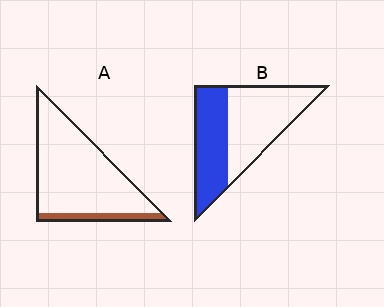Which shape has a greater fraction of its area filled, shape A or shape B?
Shape B.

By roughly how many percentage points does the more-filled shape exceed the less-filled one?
By roughly 30 percentage points (B over A).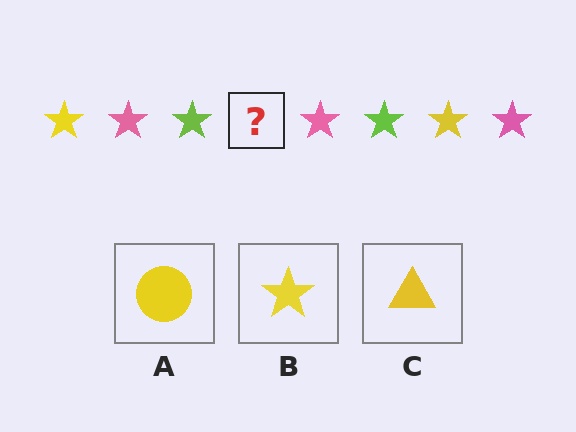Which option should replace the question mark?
Option B.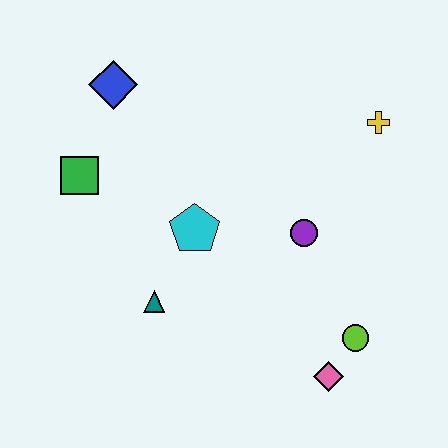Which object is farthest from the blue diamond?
The pink diamond is farthest from the blue diamond.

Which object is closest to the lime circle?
The pink diamond is closest to the lime circle.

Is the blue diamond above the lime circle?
Yes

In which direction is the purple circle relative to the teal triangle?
The purple circle is to the right of the teal triangle.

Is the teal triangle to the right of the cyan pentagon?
No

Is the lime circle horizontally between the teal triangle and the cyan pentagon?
No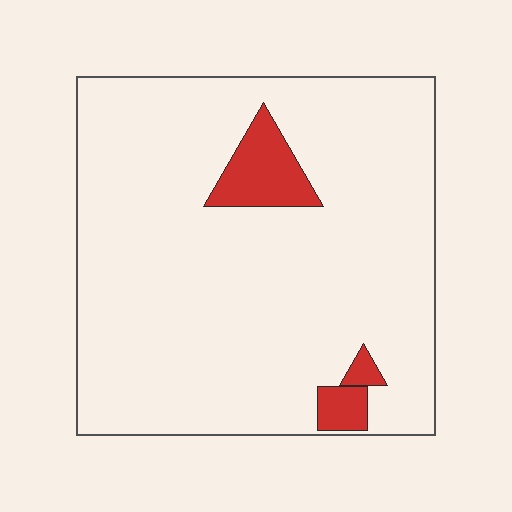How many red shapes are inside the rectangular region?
3.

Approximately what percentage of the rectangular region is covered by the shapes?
Approximately 10%.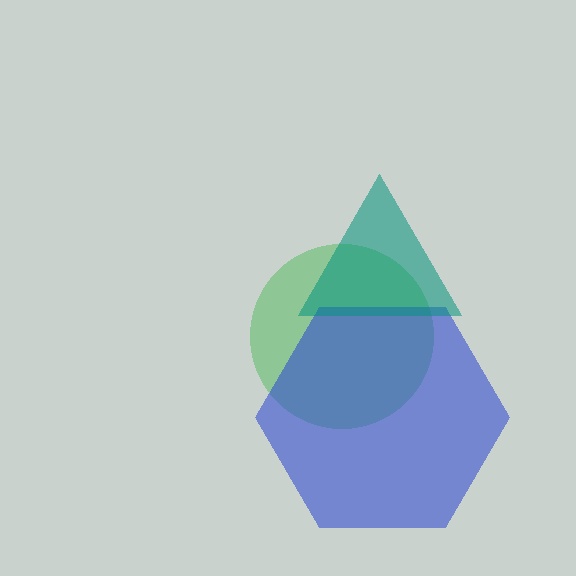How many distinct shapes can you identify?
There are 3 distinct shapes: a green circle, a blue hexagon, a teal triangle.